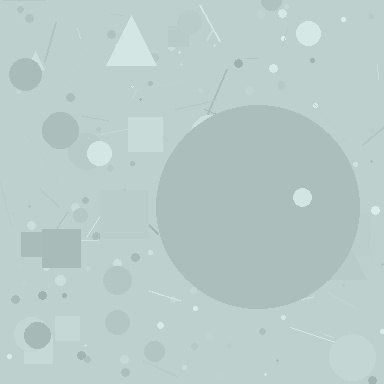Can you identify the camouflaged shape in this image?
The camouflaged shape is a circle.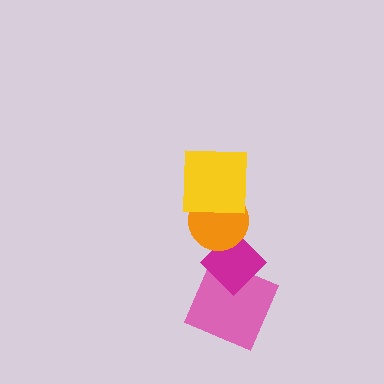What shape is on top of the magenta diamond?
The orange circle is on top of the magenta diamond.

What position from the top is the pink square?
The pink square is 4th from the top.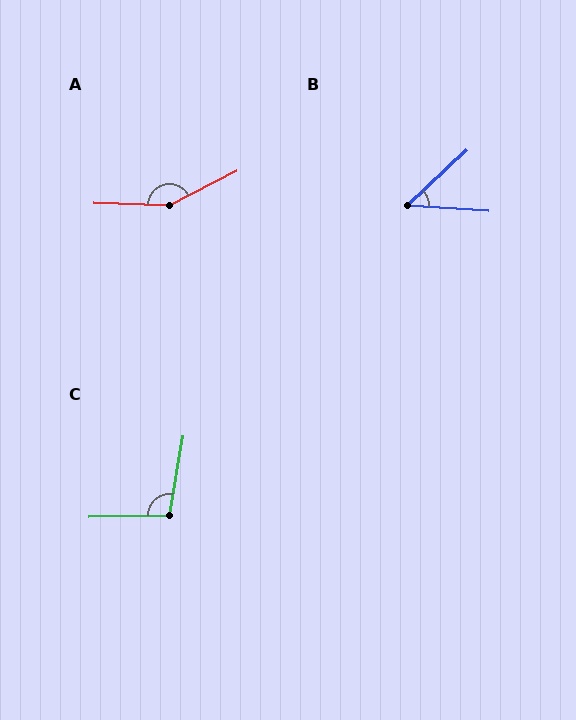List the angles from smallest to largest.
B (47°), C (101°), A (151°).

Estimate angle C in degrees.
Approximately 101 degrees.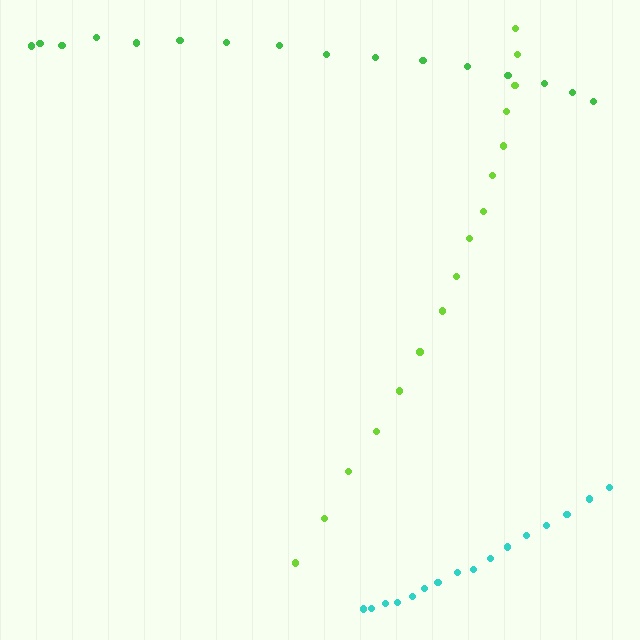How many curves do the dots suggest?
There are 3 distinct paths.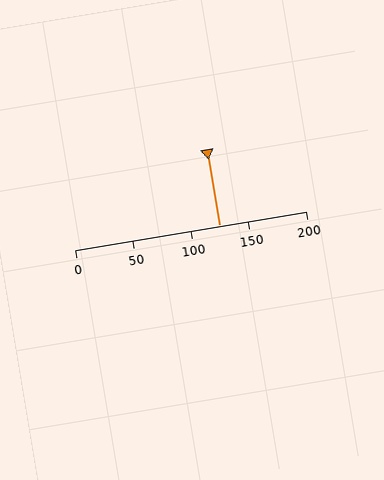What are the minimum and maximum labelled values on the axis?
The axis runs from 0 to 200.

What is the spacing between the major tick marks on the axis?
The major ticks are spaced 50 apart.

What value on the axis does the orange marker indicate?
The marker indicates approximately 125.